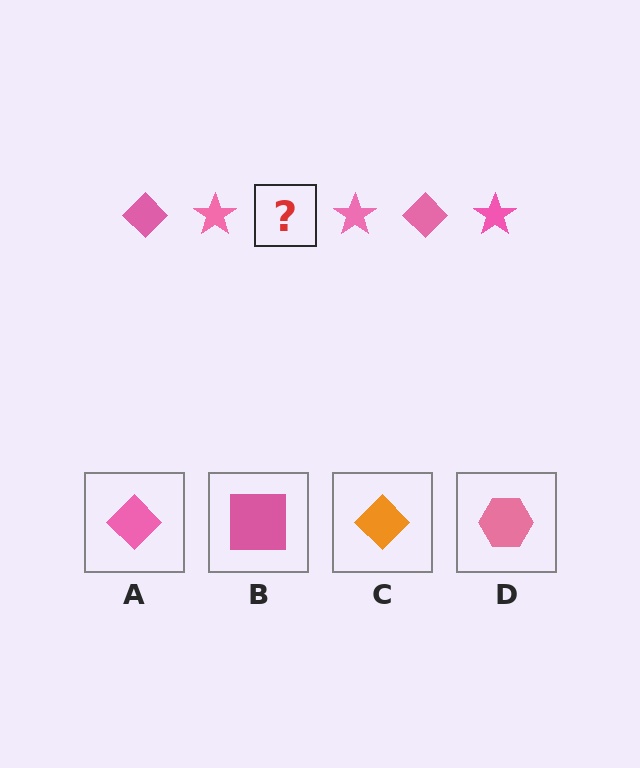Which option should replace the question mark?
Option A.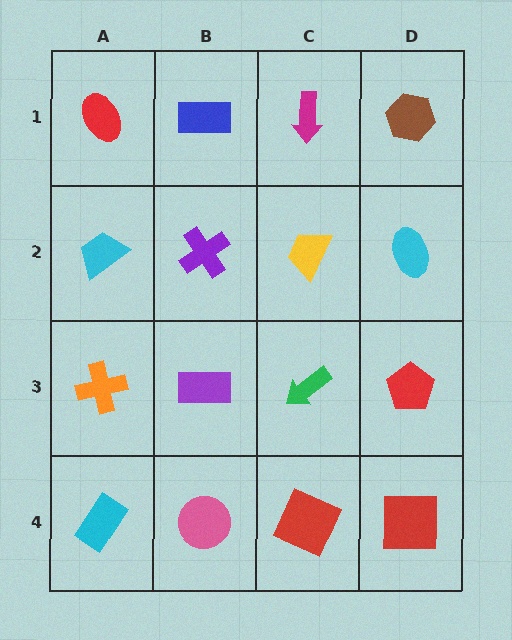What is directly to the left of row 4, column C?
A pink circle.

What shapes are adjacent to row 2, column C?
A magenta arrow (row 1, column C), a green arrow (row 3, column C), a purple cross (row 2, column B), a cyan ellipse (row 2, column D).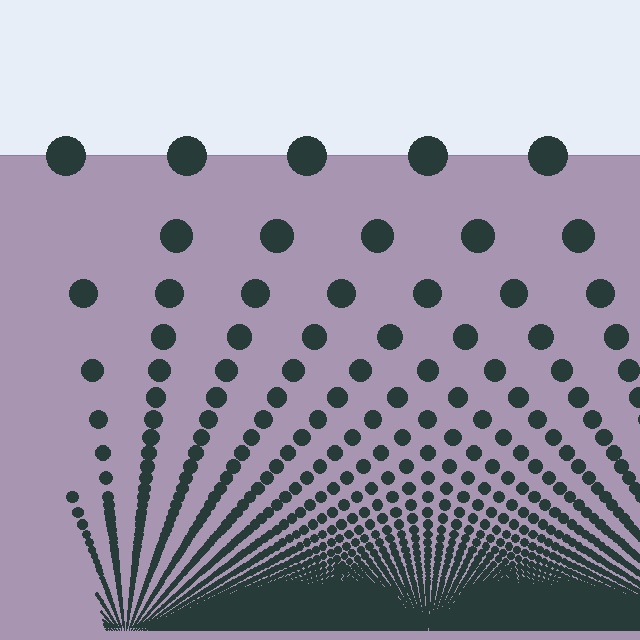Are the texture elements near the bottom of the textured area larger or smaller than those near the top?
Smaller. The gradient is inverted — elements near the bottom are smaller and denser.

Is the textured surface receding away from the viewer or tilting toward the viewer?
The surface appears to tilt toward the viewer. Texture elements get larger and sparser toward the top.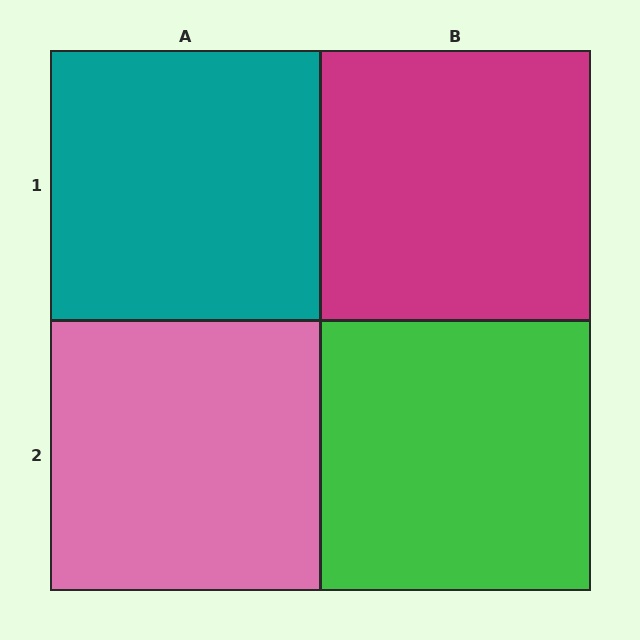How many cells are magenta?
1 cell is magenta.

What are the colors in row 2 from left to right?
Pink, green.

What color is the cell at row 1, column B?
Magenta.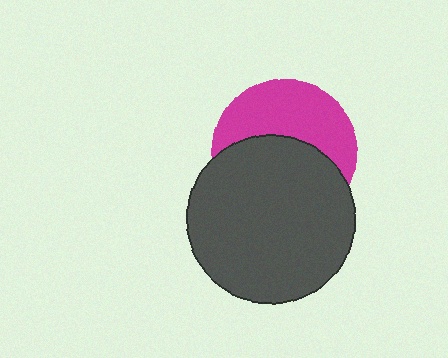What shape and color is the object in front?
The object in front is a dark gray circle.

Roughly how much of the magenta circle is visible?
About half of it is visible (roughly 46%).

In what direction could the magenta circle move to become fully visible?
The magenta circle could move up. That would shift it out from behind the dark gray circle entirely.